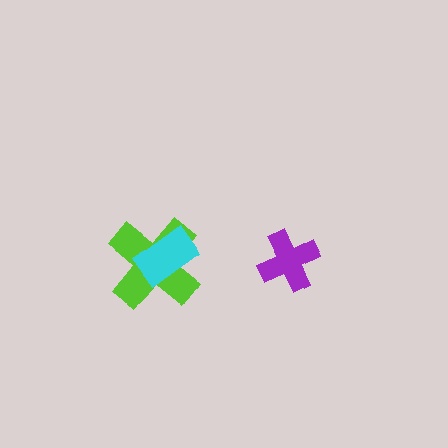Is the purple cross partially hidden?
No, no other shape covers it.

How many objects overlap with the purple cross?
0 objects overlap with the purple cross.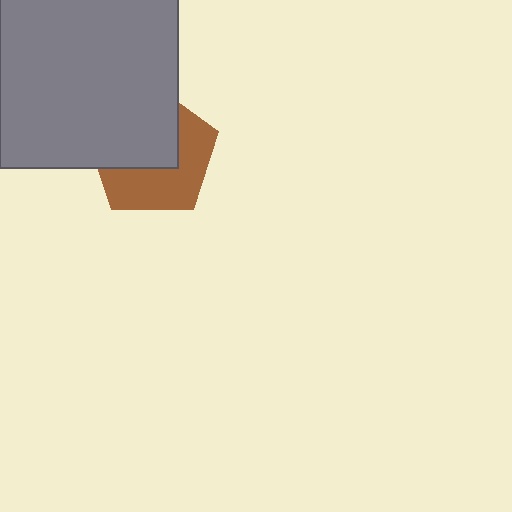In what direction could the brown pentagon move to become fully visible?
The brown pentagon could move toward the lower-right. That would shift it out from behind the gray square entirely.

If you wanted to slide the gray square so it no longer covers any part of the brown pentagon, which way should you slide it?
Slide it toward the upper-left — that is the most direct way to separate the two shapes.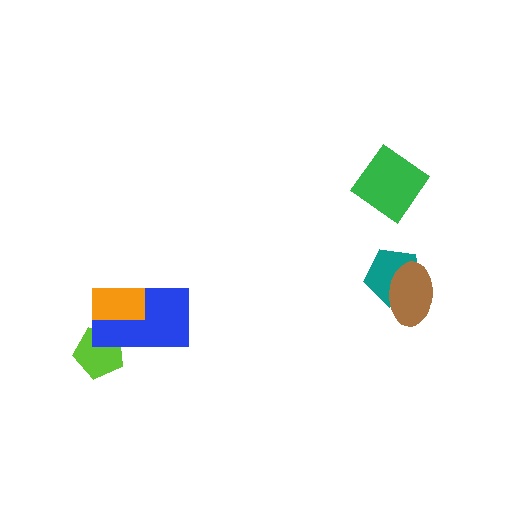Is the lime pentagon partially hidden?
Yes, it is partially covered by another shape.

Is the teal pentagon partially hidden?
Yes, it is partially covered by another shape.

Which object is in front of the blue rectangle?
The orange rectangle is in front of the blue rectangle.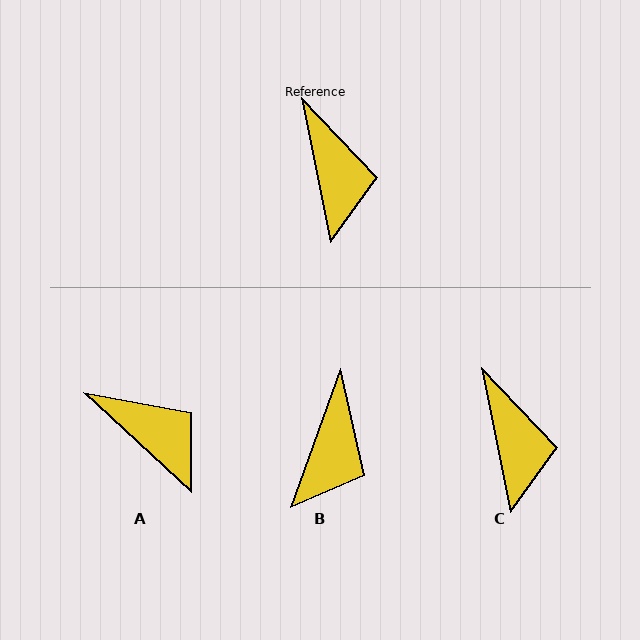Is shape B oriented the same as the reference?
No, it is off by about 31 degrees.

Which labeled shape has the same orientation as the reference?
C.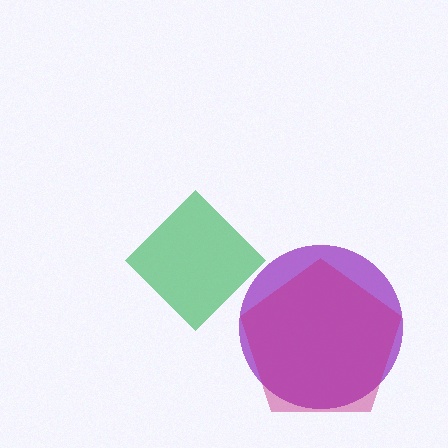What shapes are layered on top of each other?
The layered shapes are: a purple circle, a magenta pentagon, a green diamond.